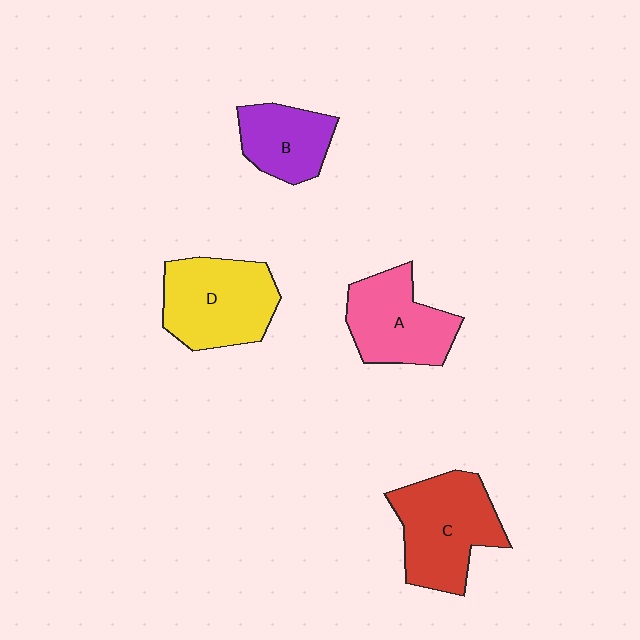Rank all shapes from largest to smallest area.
From largest to smallest: C (red), D (yellow), A (pink), B (purple).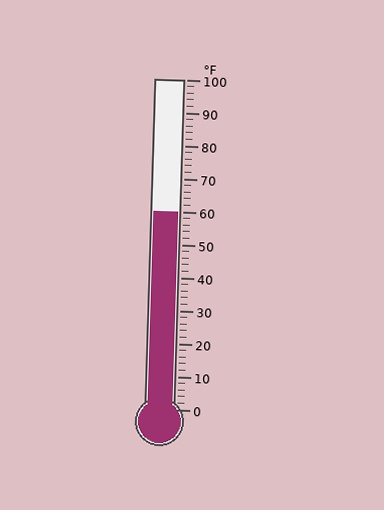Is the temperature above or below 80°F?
The temperature is below 80°F.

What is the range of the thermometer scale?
The thermometer scale ranges from 0°F to 100°F.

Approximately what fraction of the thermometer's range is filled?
The thermometer is filled to approximately 60% of its range.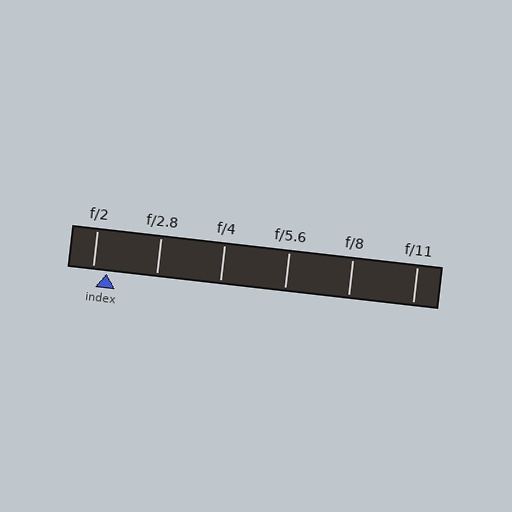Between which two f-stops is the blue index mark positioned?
The index mark is between f/2 and f/2.8.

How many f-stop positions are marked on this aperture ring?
There are 6 f-stop positions marked.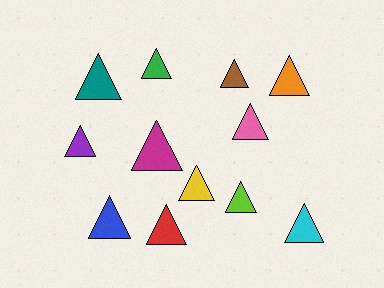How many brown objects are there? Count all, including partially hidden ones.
There is 1 brown object.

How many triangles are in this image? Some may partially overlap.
There are 12 triangles.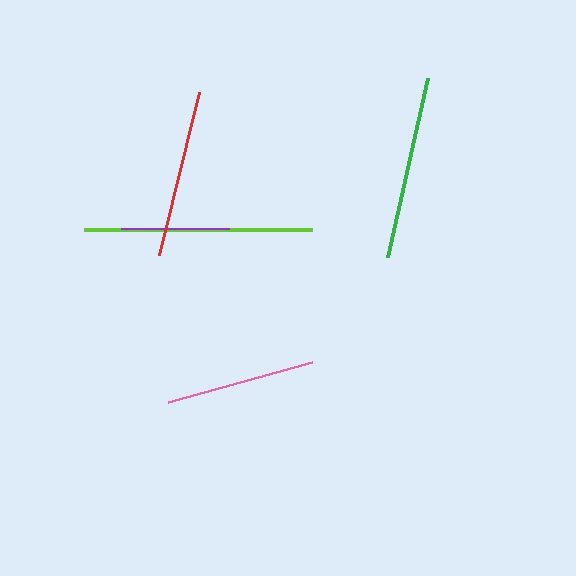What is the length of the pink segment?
The pink segment is approximately 150 pixels long.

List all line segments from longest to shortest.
From longest to shortest: lime, green, red, pink, purple.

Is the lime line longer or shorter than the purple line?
The lime line is longer than the purple line.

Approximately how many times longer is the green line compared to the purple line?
The green line is approximately 1.7 times the length of the purple line.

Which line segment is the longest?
The lime line is the longest at approximately 228 pixels.